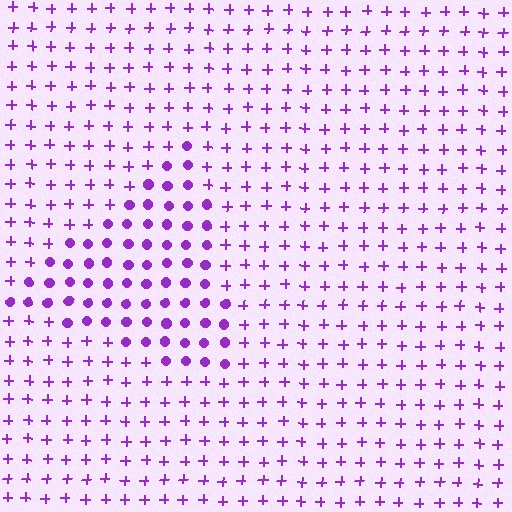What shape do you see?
I see a triangle.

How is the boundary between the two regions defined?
The boundary is defined by a change in element shape: circles inside vs. plus signs outside. All elements share the same color and spacing.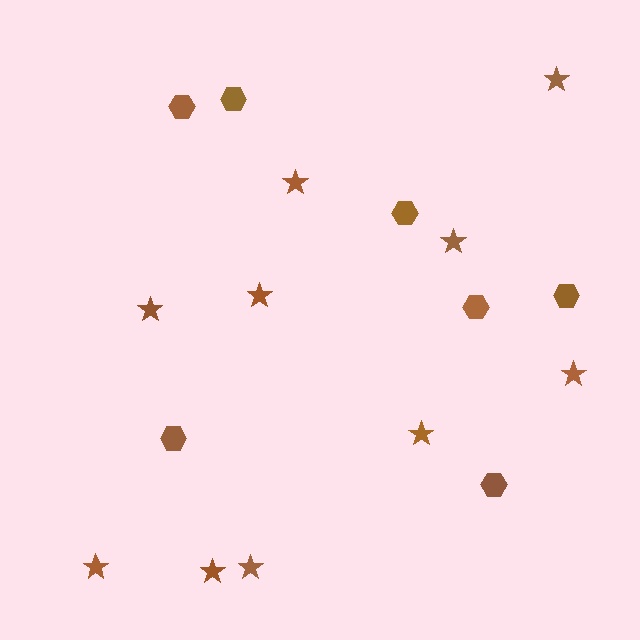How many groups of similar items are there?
There are 2 groups: one group of stars (10) and one group of hexagons (7).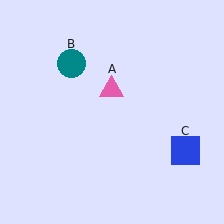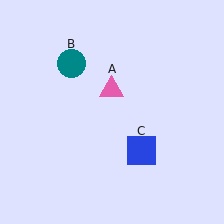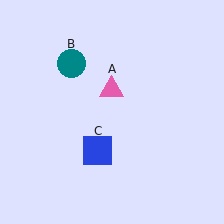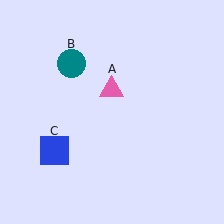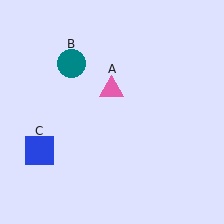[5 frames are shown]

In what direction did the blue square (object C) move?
The blue square (object C) moved left.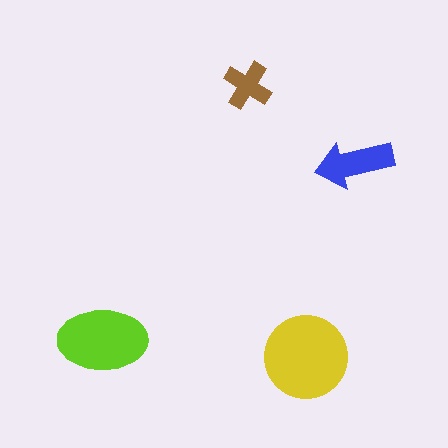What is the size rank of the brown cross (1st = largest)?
4th.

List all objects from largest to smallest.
The yellow circle, the lime ellipse, the blue arrow, the brown cross.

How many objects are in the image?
There are 4 objects in the image.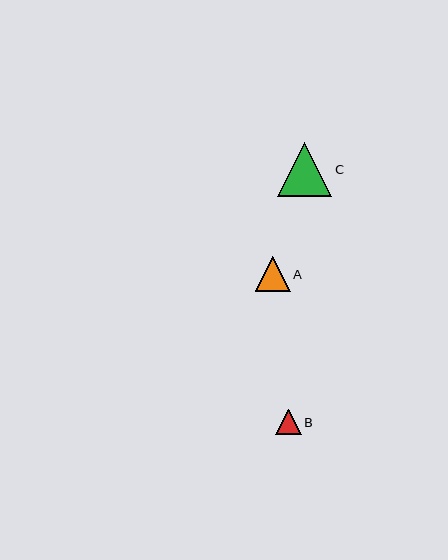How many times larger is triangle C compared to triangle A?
Triangle C is approximately 1.5 times the size of triangle A.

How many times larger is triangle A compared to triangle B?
Triangle A is approximately 1.4 times the size of triangle B.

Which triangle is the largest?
Triangle C is the largest with a size of approximately 54 pixels.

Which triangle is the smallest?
Triangle B is the smallest with a size of approximately 26 pixels.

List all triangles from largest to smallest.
From largest to smallest: C, A, B.